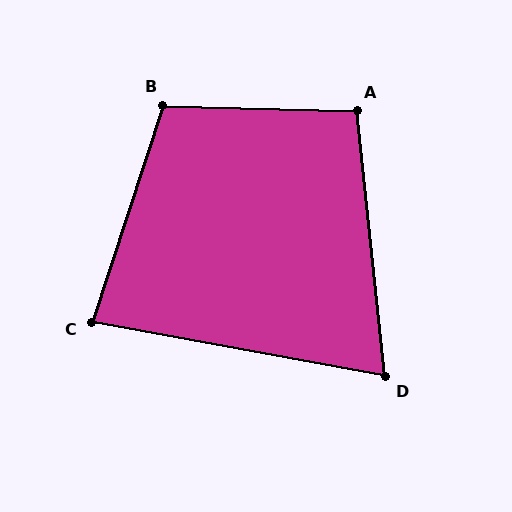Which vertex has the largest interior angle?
B, at approximately 107 degrees.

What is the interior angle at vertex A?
Approximately 98 degrees (obtuse).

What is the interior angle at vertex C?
Approximately 82 degrees (acute).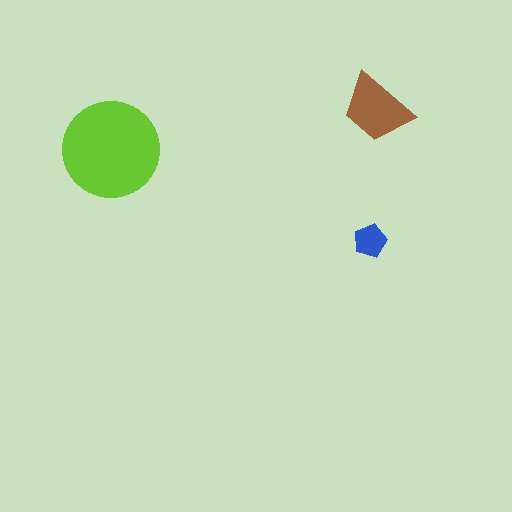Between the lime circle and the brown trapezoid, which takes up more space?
The lime circle.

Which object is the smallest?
The blue pentagon.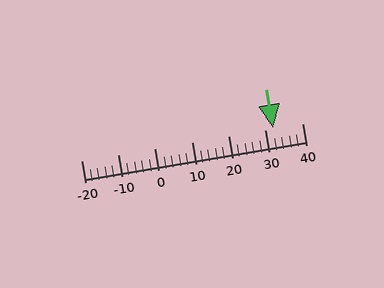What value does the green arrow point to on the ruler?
The green arrow points to approximately 32.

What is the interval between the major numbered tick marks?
The major tick marks are spaced 10 units apart.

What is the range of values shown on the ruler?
The ruler shows values from -20 to 40.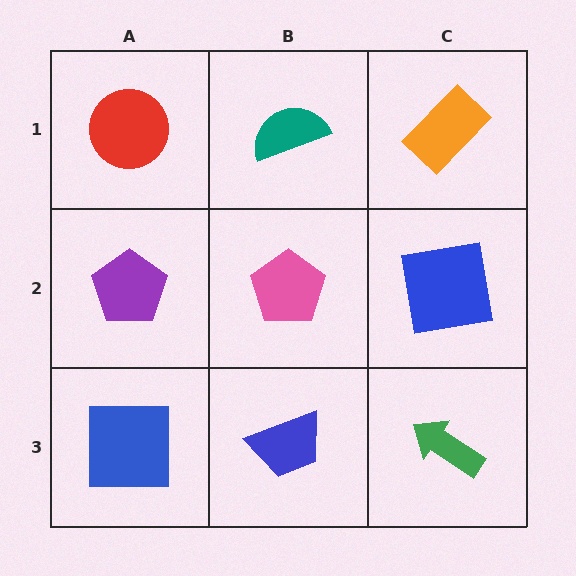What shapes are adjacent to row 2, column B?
A teal semicircle (row 1, column B), a blue trapezoid (row 3, column B), a purple pentagon (row 2, column A), a blue square (row 2, column C).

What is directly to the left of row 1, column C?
A teal semicircle.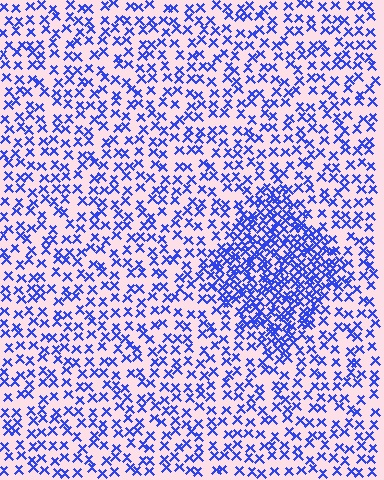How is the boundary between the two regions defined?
The boundary is defined by a change in element density (approximately 2.3x ratio). All elements are the same color, size, and shape.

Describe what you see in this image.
The image contains small blue elements arranged at two different densities. A diamond-shaped region is visible where the elements are more densely packed than the surrounding area.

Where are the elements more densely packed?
The elements are more densely packed inside the diamond boundary.